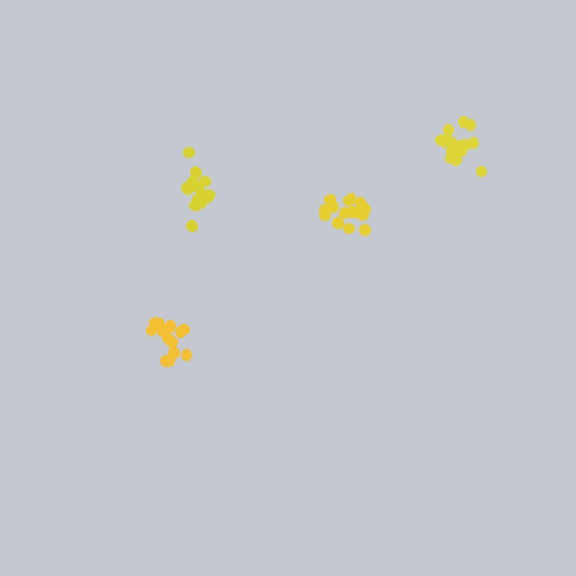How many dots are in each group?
Group 1: 17 dots, Group 2: 13 dots, Group 3: 17 dots, Group 4: 16 dots (63 total).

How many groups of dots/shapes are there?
There are 4 groups.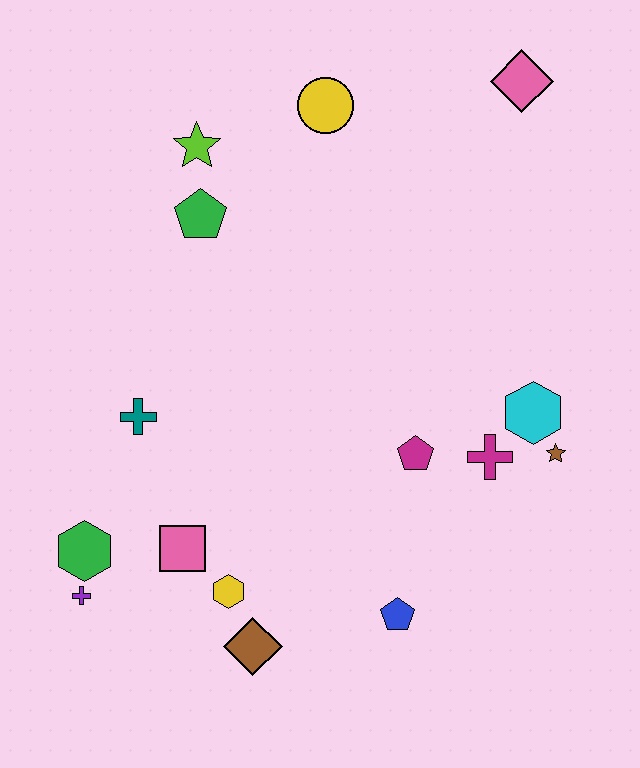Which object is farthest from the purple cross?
The pink diamond is farthest from the purple cross.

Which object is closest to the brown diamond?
The yellow hexagon is closest to the brown diamond.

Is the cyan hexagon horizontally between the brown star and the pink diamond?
Yes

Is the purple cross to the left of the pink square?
Yes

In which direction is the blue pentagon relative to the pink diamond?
The blue pentagon is below the pink diamond.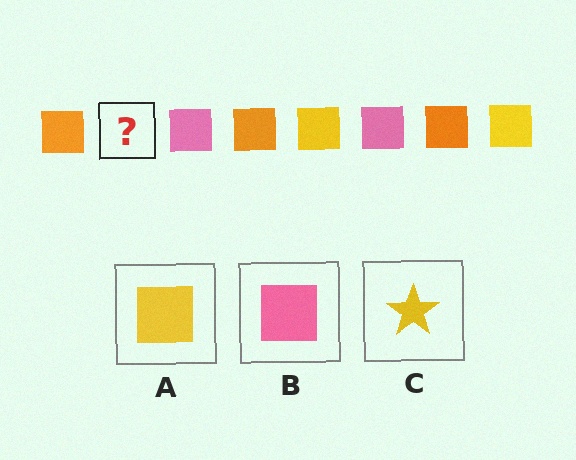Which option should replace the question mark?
Option A.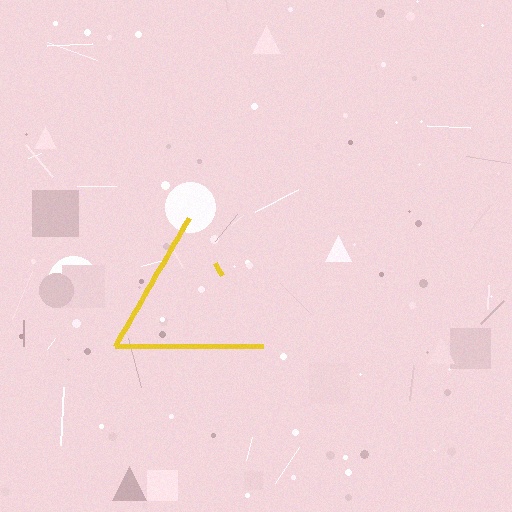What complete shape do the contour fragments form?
The contour fragments form a triangle.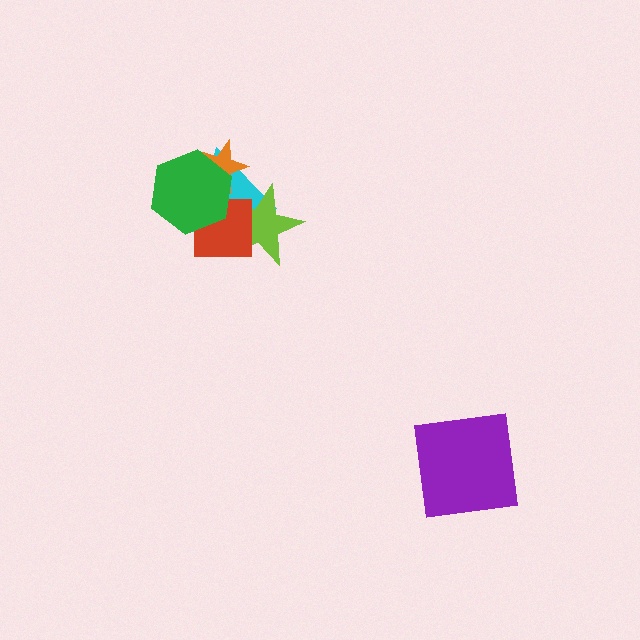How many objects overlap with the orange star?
2 objects overlap with the orange star.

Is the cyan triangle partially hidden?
Yes, it is partially covered by another shape.